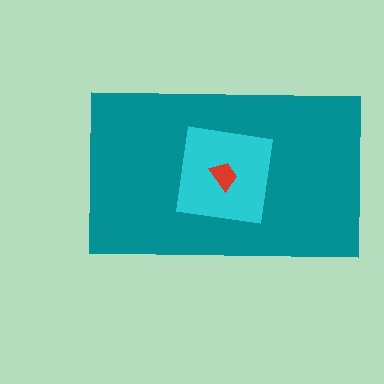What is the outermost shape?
The teal rectangle.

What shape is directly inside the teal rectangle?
The cyan square.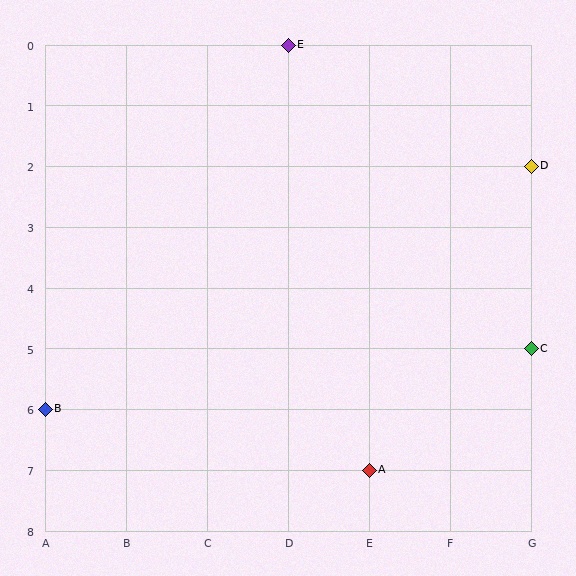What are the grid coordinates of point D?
Point D is at grid coordinates (G, 2).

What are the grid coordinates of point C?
Point C is at grid coordinates (G, 5).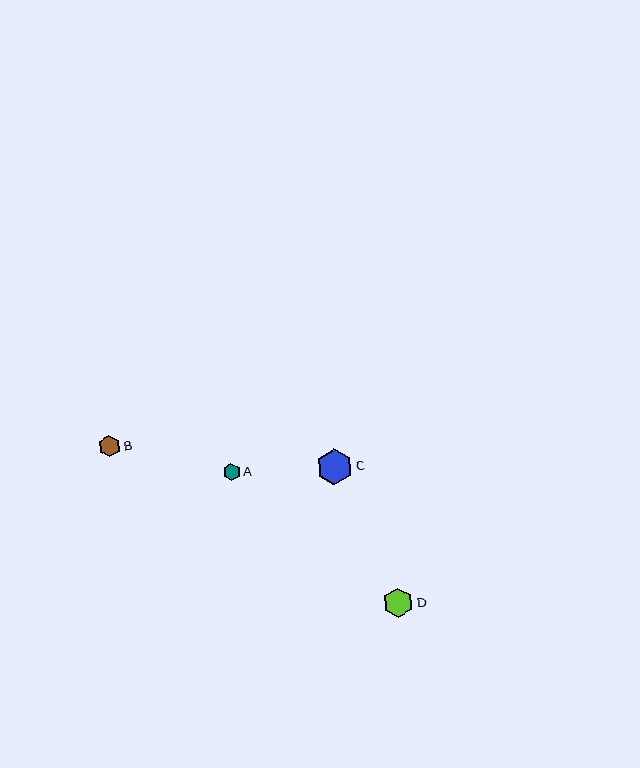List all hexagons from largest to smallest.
From largest to smallest: C, D, B, A.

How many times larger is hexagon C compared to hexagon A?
Hexagon C is approximately 2.1 times the size of hexagon A.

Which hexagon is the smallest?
Hexagon A is the smallest with a size of approximately 17 pixels.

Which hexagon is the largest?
Hexagon C is the largest with a size of approximately 36 pixels.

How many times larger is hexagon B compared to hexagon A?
Hexagon B is approximately 1.3 times the size of hexagon A.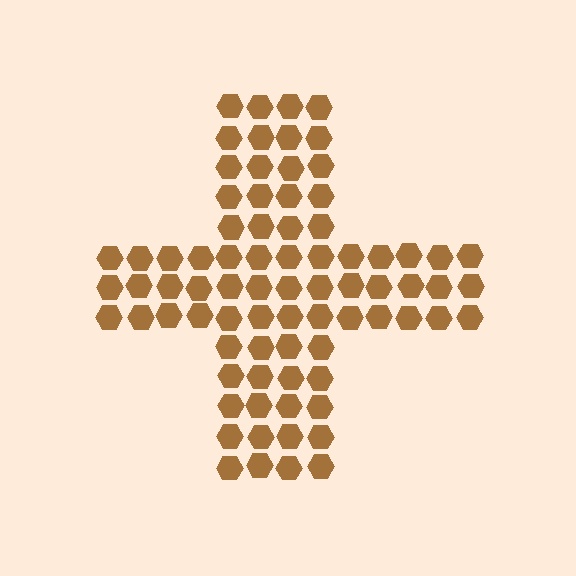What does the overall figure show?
The overall figure shows a cross.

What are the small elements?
The small elements are hexagons.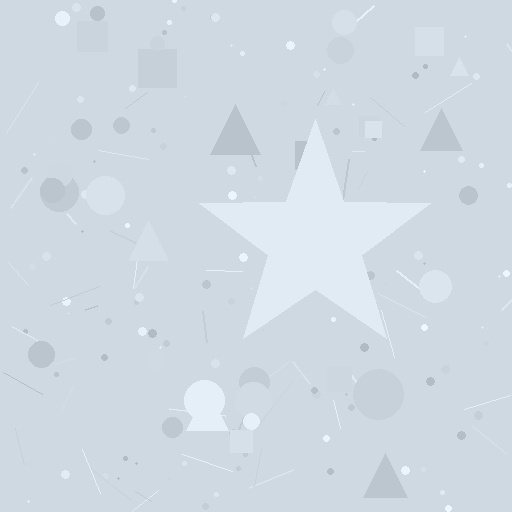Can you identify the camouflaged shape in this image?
The camouflaged shape is a star.